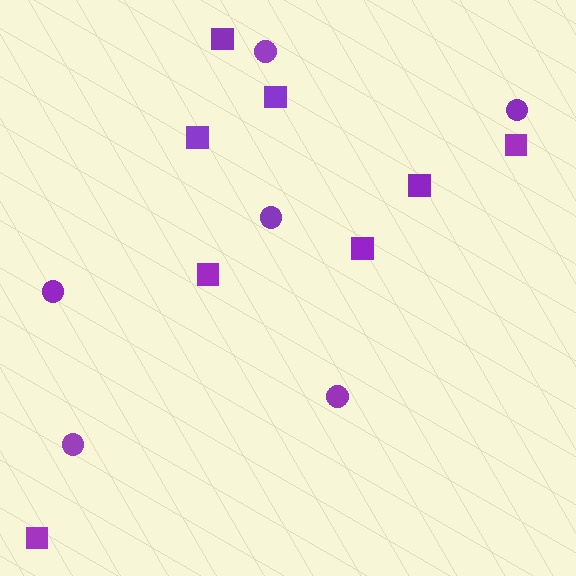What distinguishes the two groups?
There are 2 groups: one group of circles (6) and one group of squares (8).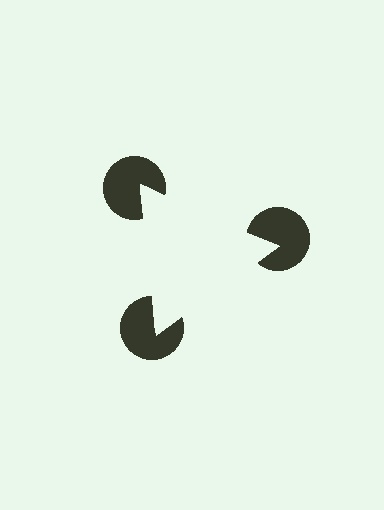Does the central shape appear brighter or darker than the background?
It typically appears slightly brighter than the background, even though no actual brightness change is drawn.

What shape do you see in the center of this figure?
An illusory triangle — its edges are inferred from the aligned wedge cuts in the pac-man discs, not physically drawn.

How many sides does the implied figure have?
3 sides.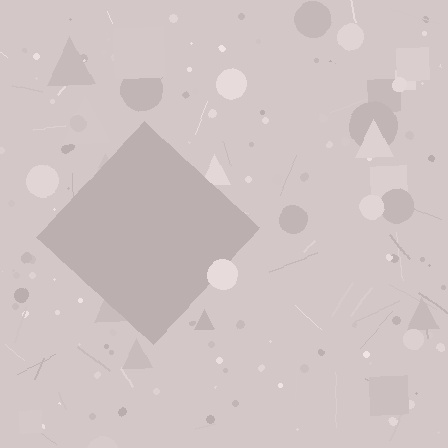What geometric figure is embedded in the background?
A diamond is embedded in the background.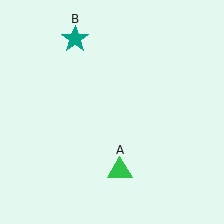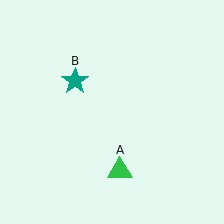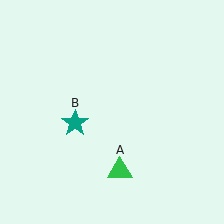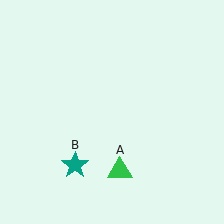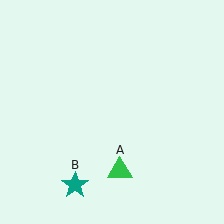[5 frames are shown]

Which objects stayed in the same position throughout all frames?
Green triangle (object A) remained stationary.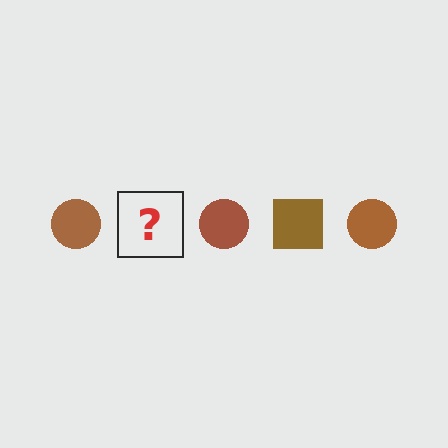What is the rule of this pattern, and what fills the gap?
The rule is that the pattern cycles through circle, square shapes in brown. The gap should be filled with a brown square.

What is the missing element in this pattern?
The missing element is a brown square.